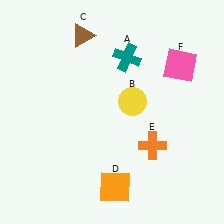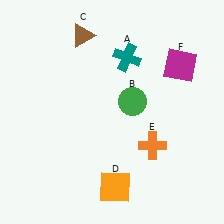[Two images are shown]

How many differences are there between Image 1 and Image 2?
There are 2 differences between the two images.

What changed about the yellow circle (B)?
In Image 1, B is yellow. In Image 2, it changed to green.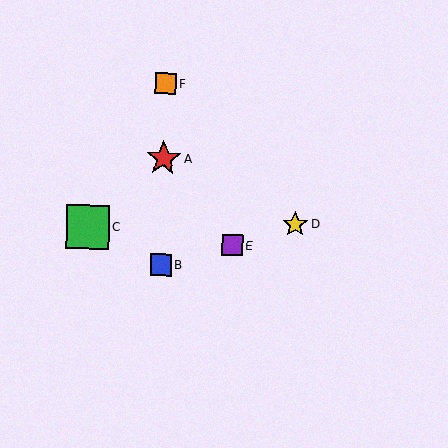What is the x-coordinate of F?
Object F is at x≈165.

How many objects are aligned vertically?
3 objects (A, B, F) are aligned vertically.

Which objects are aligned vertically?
Objects A, B, F are aligned vertically.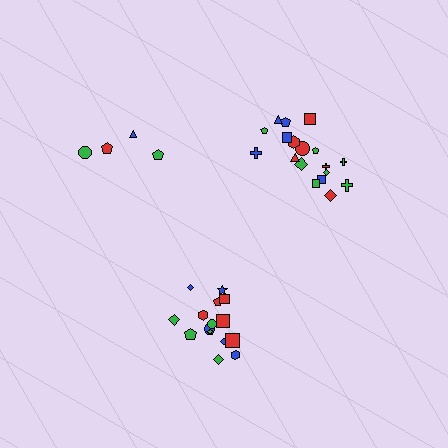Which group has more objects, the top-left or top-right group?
The top-right group.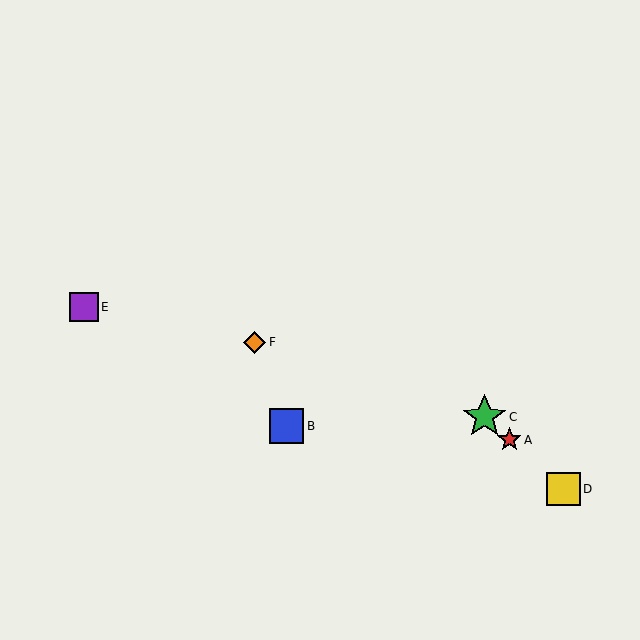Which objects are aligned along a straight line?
Objects A, C, D are aligned along a straight line.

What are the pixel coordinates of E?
Object E is at (84, 307).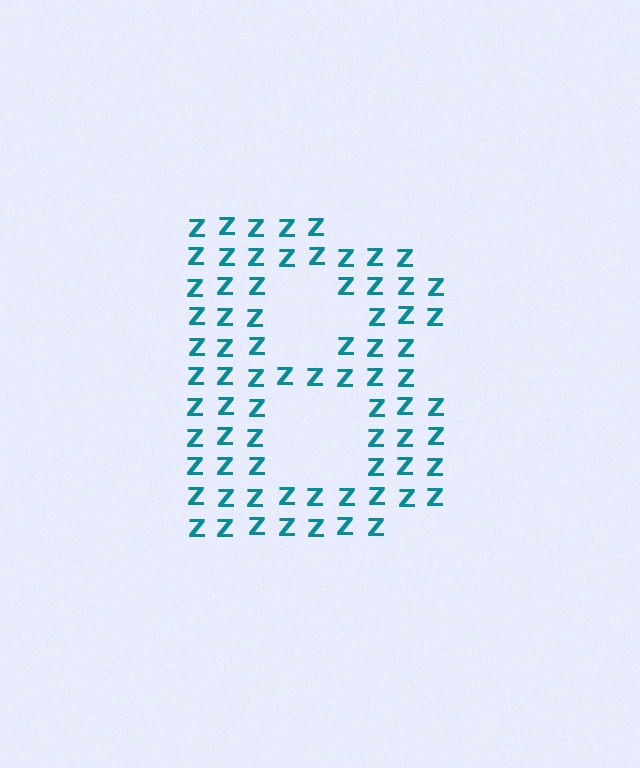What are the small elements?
The small elements are letter Z's.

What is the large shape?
The large shape is the letter B.